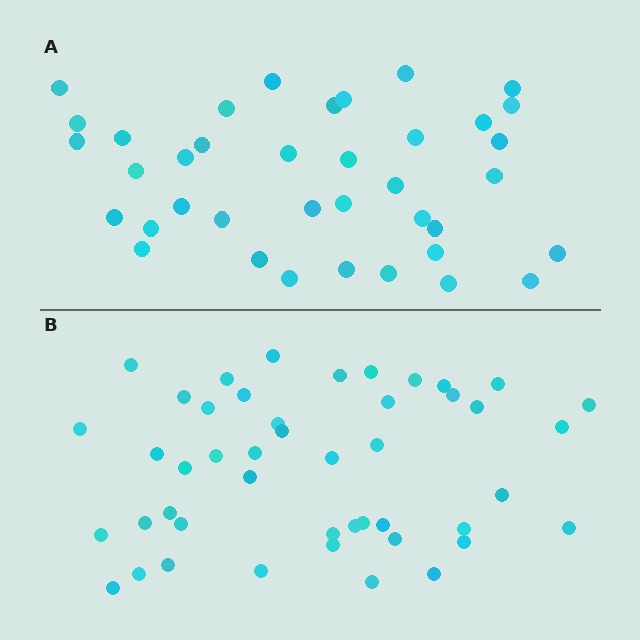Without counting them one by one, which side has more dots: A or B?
Region B (the bottom region) has more dots.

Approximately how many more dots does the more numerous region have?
Region B has roughly 8 or so more dots than region A.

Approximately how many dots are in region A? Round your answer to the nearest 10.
About 40 dots. (The exact count is 38, which rounds to 40.)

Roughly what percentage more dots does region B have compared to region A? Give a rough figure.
About 20% more.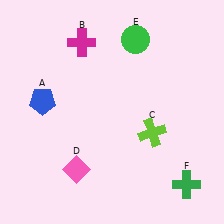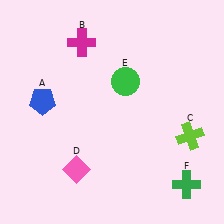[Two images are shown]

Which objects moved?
The objects that moved are: the lime cross (C), the green circle (E).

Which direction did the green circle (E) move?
The green circle (E) moved down.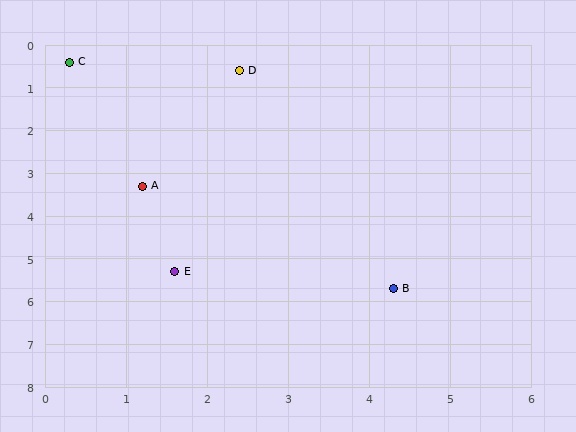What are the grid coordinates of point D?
Point D is at approximately (2.4, 0.6).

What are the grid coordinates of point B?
Point B is at approximately (4.3, 5.7).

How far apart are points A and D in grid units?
Points A and D are about 3.0 grid units apart.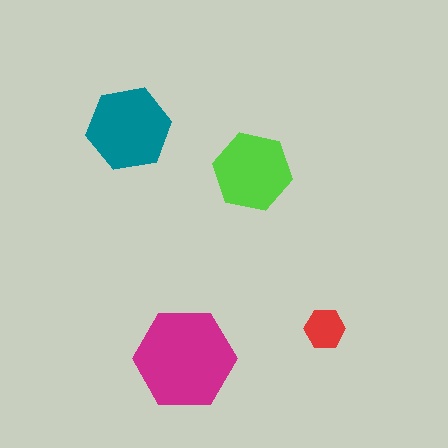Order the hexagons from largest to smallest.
the magenta one, the teal one, the lime one, the red one.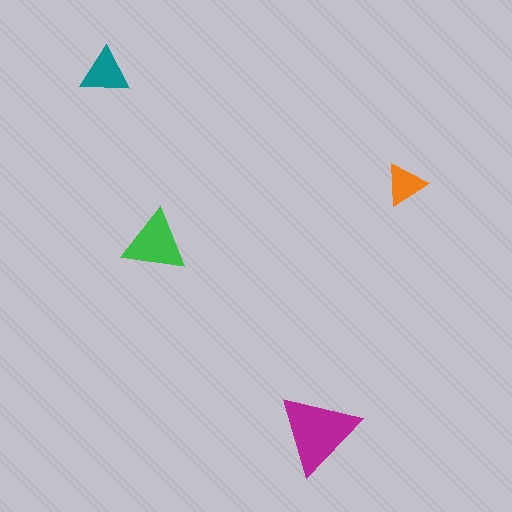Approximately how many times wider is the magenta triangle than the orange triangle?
About 2 times wider.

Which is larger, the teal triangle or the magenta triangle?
The magenta one.